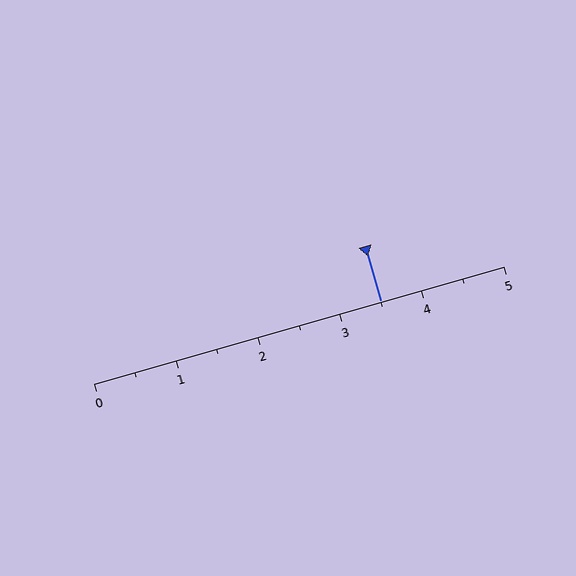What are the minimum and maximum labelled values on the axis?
The axis runs from 0 to 5.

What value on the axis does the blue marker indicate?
The marker indicates approximately 3.5.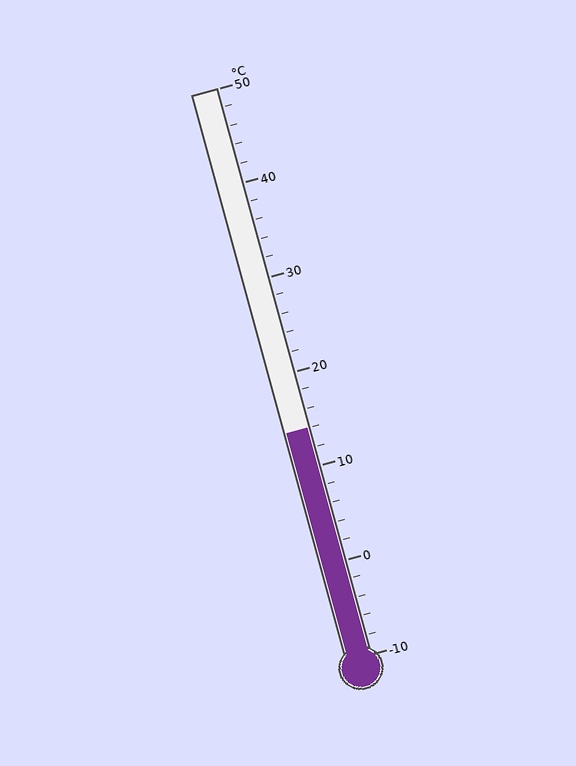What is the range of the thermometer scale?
The thermometer scale ranges from -10°C to 50°C.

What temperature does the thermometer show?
The thermometer shows approximately 14°C.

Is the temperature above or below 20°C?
The temperature is below 20°C.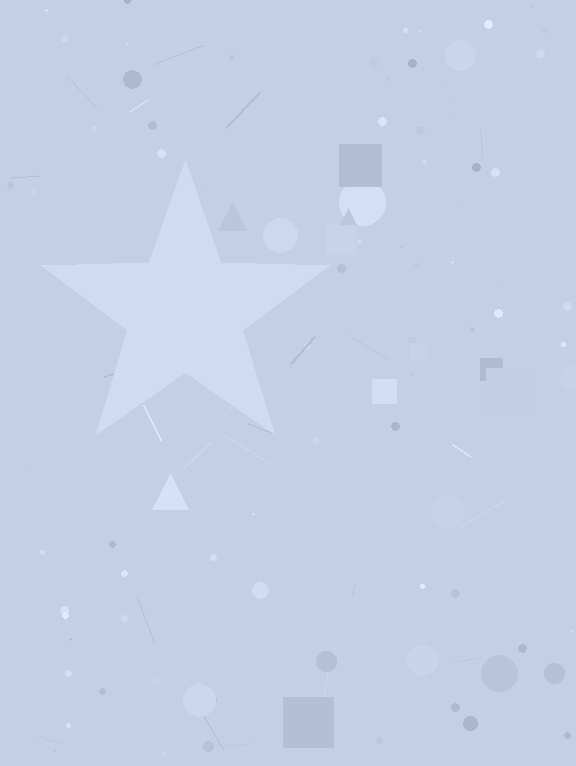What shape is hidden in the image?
A star is hidden in the image.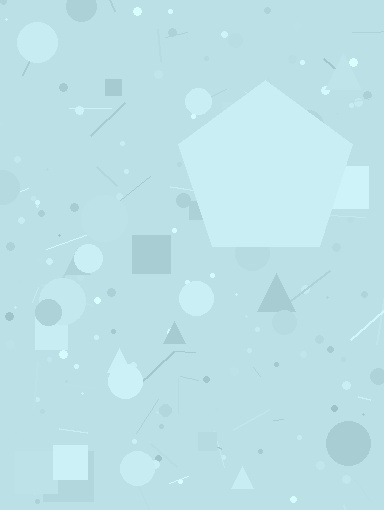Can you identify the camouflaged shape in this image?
The camouflaged shape is a pentagon.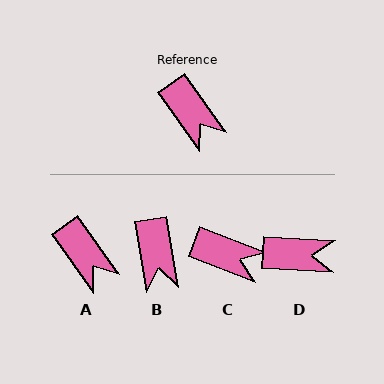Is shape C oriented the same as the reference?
No, it is off by about 34 degrees.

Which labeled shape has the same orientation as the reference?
A.